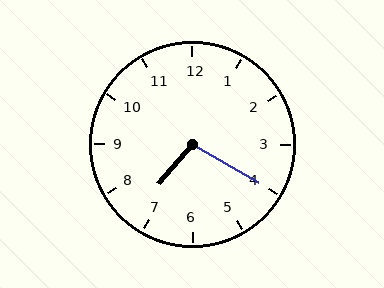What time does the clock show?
7:20.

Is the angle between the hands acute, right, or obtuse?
It is obtuse.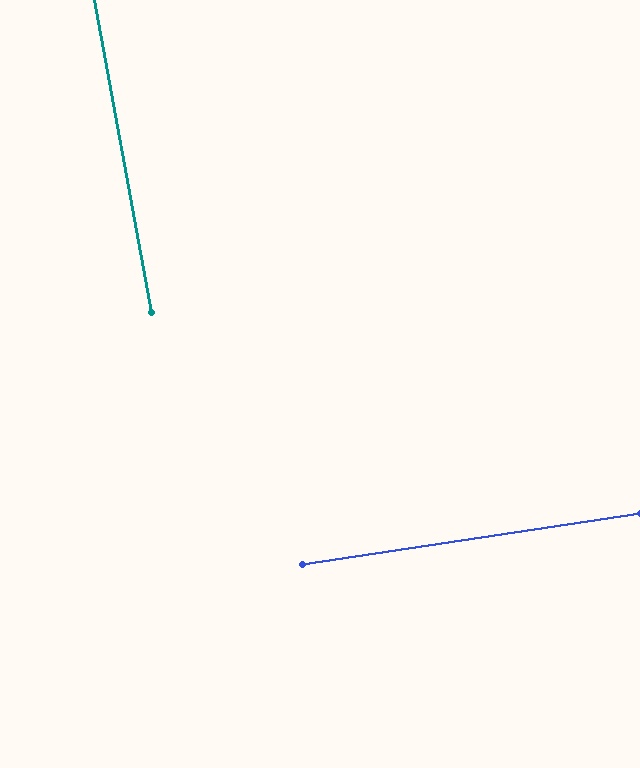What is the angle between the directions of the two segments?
Approximately 88 degrees.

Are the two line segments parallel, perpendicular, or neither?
Perpendicular — they meet at approximately 88°.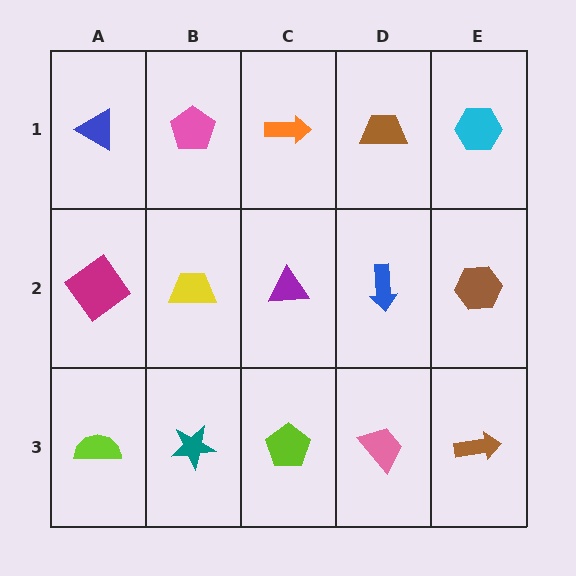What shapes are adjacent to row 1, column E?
A brown hexagon (row 2, column E), a brown trapezoid (row 1, column D).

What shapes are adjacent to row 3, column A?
A magenta diamond (row 2, column A), a teal star (row 3, column B).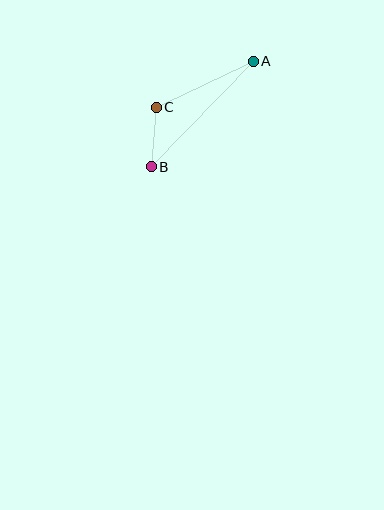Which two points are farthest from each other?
Points A and B are farthest from each other.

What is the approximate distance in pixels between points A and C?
The distance between A and C is approximately 107 pixels.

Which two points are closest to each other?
Points B and C are closest to each other.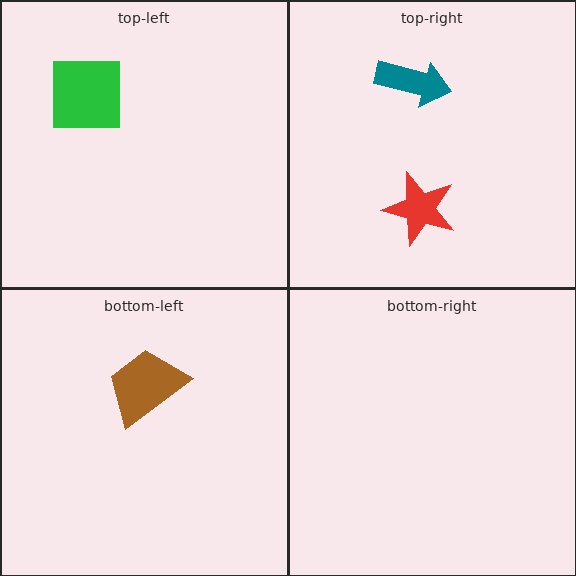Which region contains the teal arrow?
The top-right region.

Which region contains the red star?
The top-right region.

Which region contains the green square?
The top-left region.